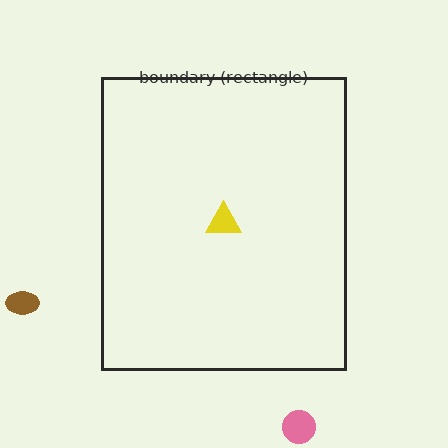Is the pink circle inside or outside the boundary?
Outside.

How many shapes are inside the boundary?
1 inside, 2 outside.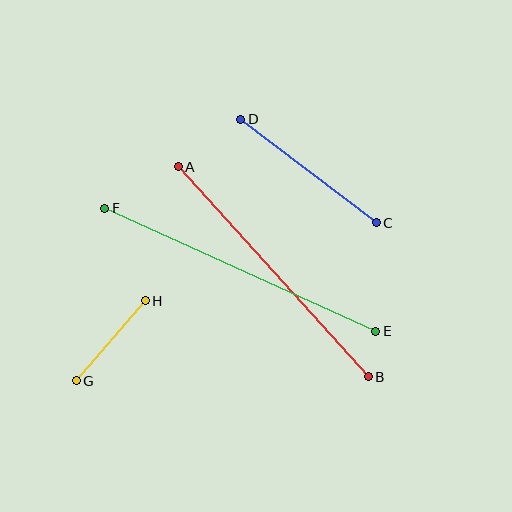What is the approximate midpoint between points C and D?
The midpoint is at approximately (309, 171) pixels.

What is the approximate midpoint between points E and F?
The midpoint is at approximately (240, 270) pixels.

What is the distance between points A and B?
The distance is approximately 283 pixels.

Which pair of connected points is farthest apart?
Points E and F are farthest apart.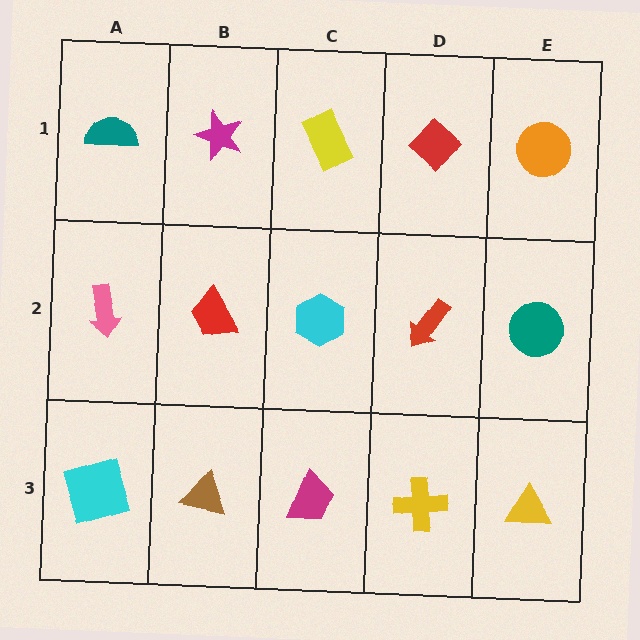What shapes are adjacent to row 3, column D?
A red arrow (row 2, column D), a magenta trapezoid (row 3, column C), a yellow triangle (row 3, column E).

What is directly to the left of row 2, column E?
A red arrow.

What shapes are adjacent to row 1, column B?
A red trapezoid (row 2, column B), a teal semicircle (row 1, column A), a yellow rectangle (row 1, column C).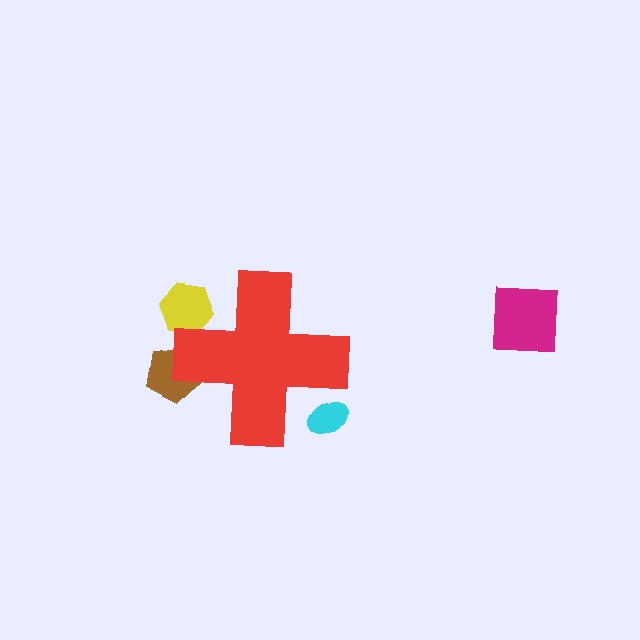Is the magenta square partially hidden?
No, the magenta square is fully visible.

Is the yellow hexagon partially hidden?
Yes, the yellow hexagon is partially hidden behind the red cross.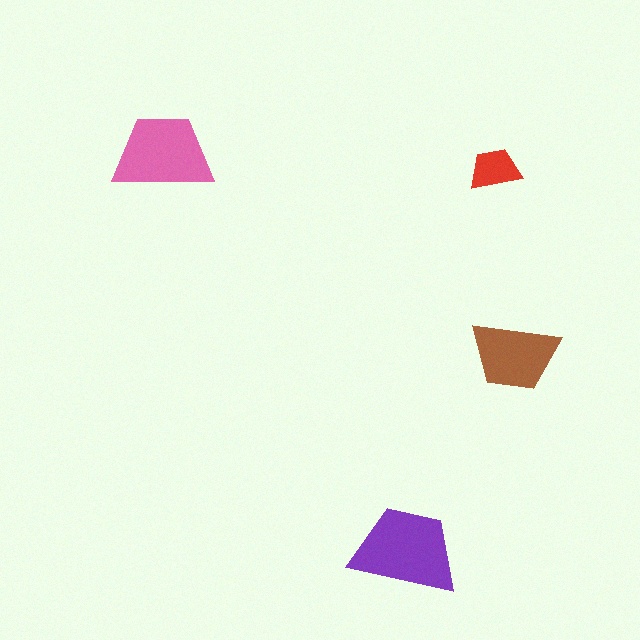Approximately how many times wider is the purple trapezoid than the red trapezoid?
About 2 times wider.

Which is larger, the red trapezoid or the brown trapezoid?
The brown one.